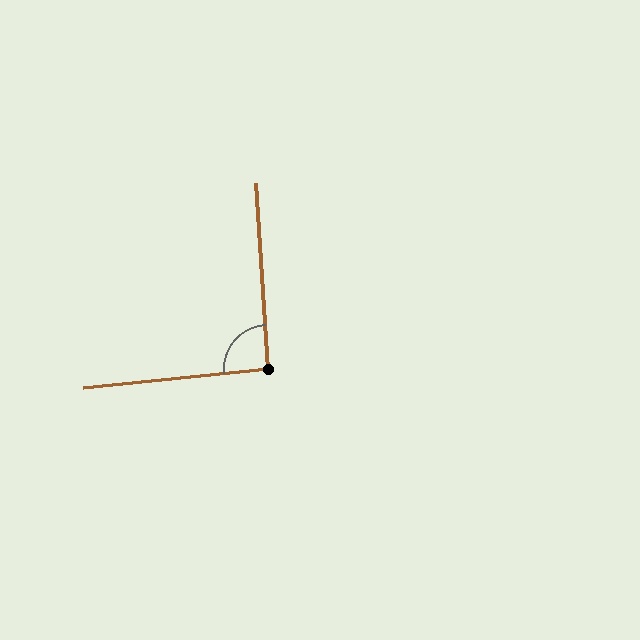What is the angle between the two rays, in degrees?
Approximately 92 degrees.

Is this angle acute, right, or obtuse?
It is approximately a right angle.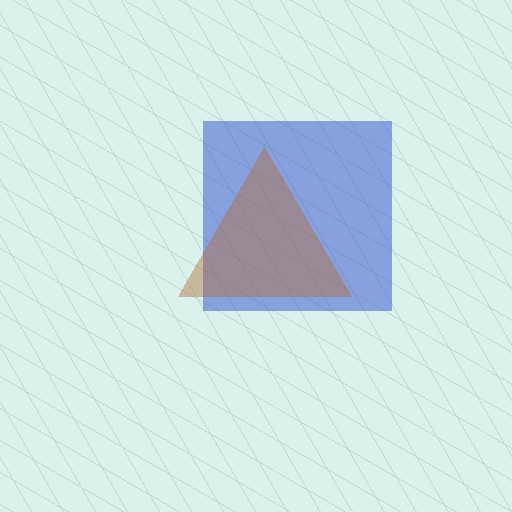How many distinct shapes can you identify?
There are 2 distinct shapes: a blue square, a brown triangle.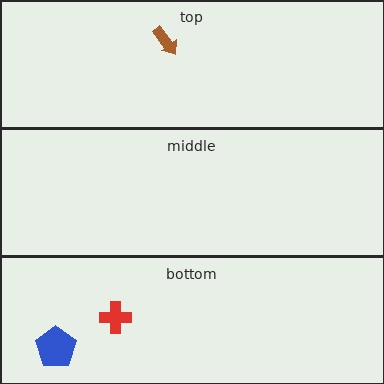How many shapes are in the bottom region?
2.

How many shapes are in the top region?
1.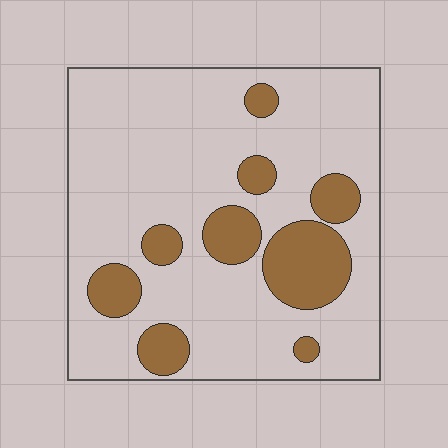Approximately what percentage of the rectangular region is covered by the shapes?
Approximately 20%.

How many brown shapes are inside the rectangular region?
9.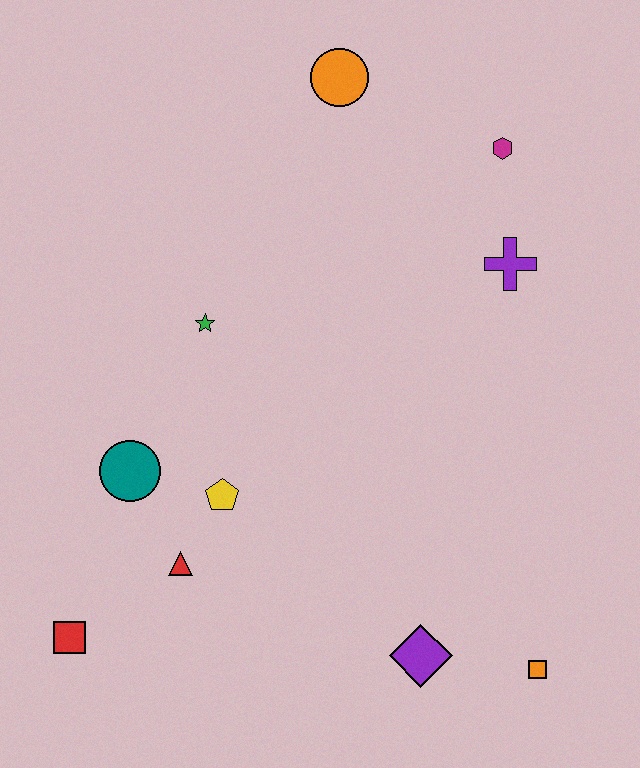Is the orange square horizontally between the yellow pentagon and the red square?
No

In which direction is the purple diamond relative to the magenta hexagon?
The purple diamond is below the magenta hexagon.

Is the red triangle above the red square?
Yes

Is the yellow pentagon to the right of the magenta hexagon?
No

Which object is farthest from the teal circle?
The magenta hexagon is farthest from the teal circle.